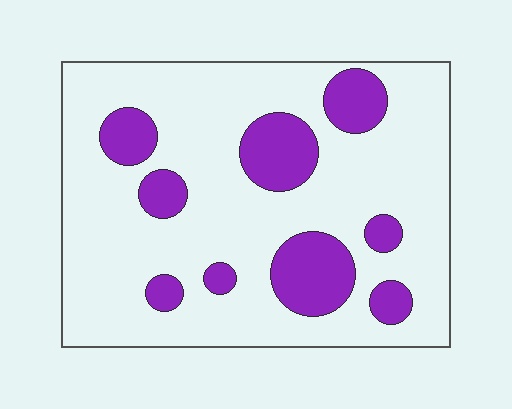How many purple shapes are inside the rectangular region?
9.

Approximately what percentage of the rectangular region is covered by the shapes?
Approximately 20%.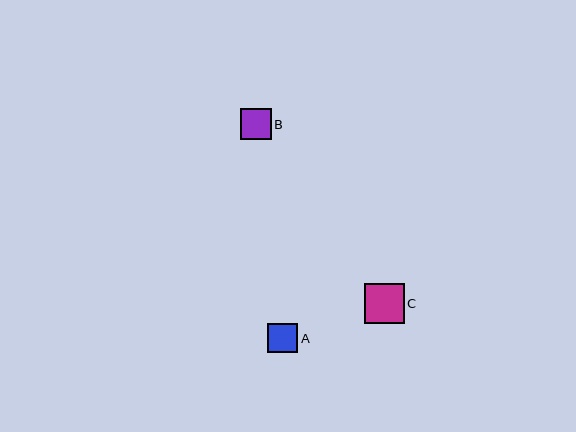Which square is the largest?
Square C is the largest with a size of approximately 40 pixels.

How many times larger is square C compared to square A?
Square C is approximately 1.3 times the size of square A.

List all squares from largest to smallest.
From largest to smallest: C, B, A.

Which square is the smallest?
Square A is the smallest with a size of approximately 30 pixels.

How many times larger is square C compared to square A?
Square C is approximately 1.3 times the size of square A.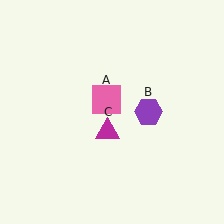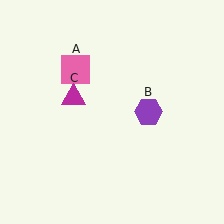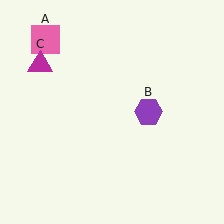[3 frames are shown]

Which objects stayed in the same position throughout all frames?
Purple hexagon (object B) remained stationary.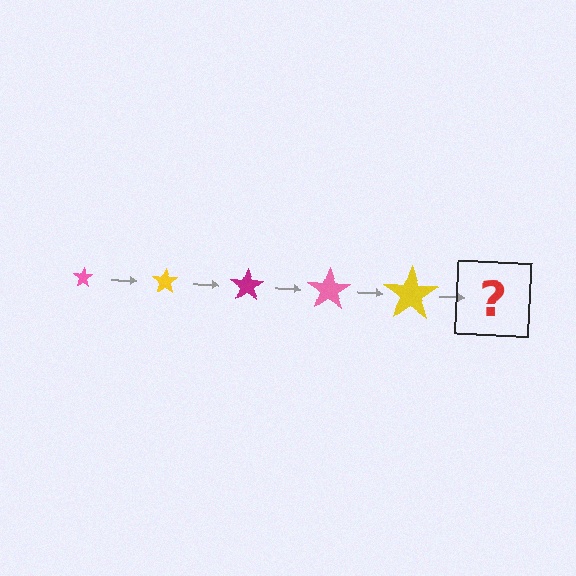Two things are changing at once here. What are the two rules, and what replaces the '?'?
The two rules are that the star grows larger each step and the color cycles through pink, yellow, and magenta. The '?' should be a magenta star, larger than the previous one.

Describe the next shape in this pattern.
It should be a magenta star, larger than the previous one.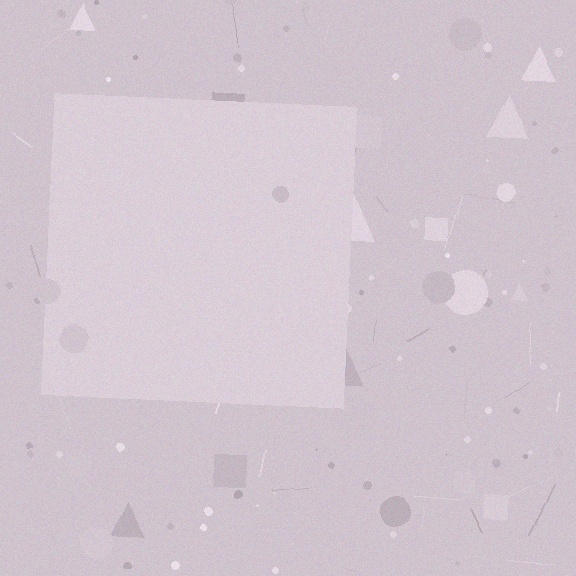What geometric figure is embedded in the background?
A square is embedded in the background.